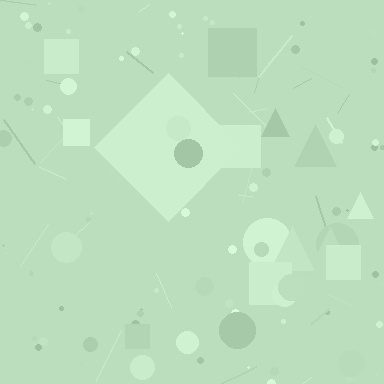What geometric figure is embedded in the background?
A diamond is embedded in the background.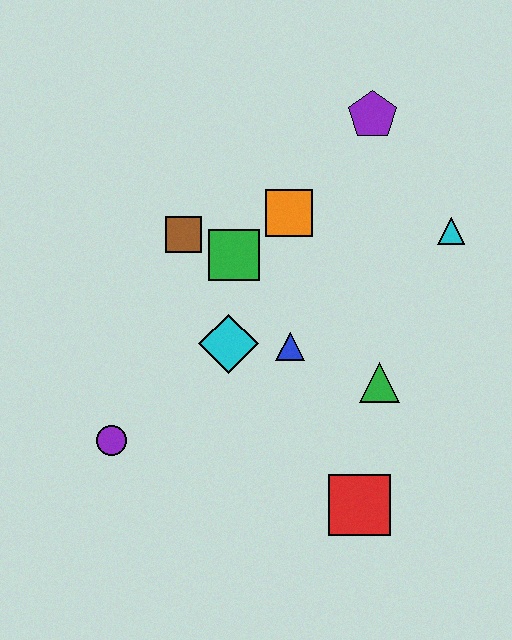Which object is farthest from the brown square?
The red square is farthest from the brown square.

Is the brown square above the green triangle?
Yes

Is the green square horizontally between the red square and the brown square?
Yes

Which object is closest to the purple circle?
The cyan diamond is closest to the purple circle.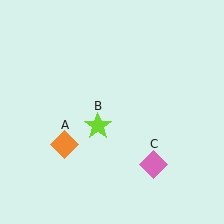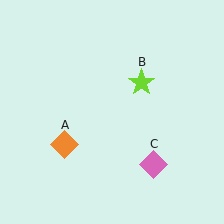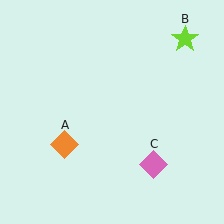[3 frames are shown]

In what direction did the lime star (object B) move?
The lime star (object B) moved up and to the right.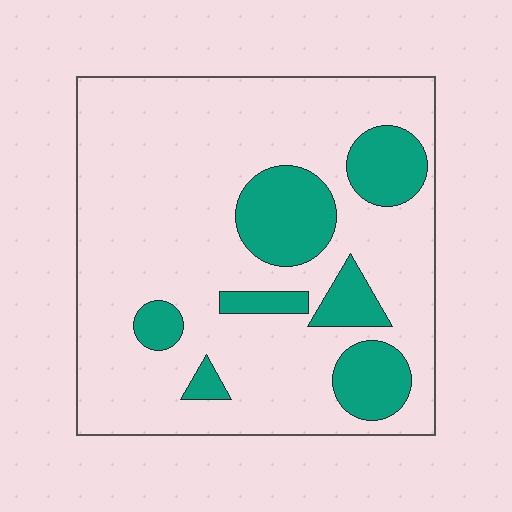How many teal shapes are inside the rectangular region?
7.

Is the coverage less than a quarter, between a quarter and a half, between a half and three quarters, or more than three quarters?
Less than a quarter.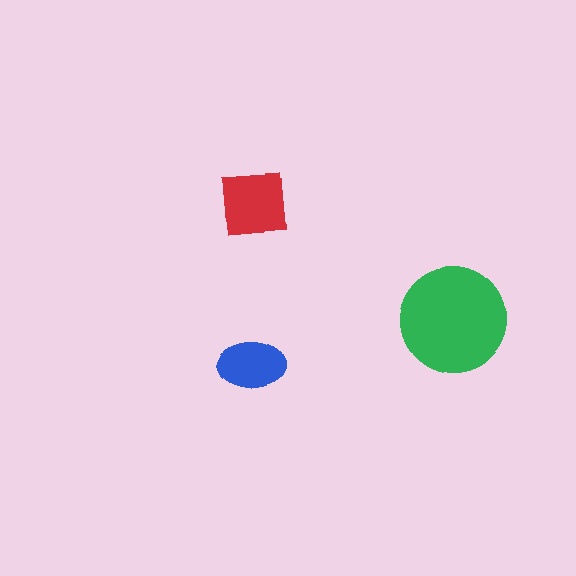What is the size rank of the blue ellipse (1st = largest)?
3rd.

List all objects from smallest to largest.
The blue ellipse, the red square, the green circle.